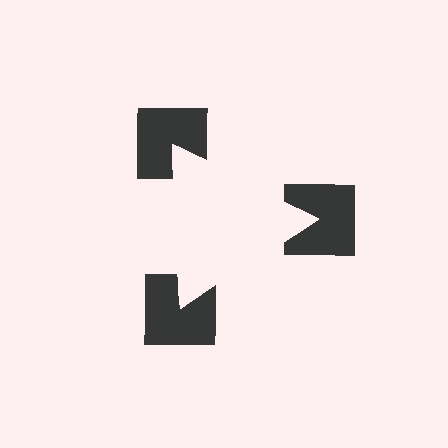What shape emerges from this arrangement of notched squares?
An illusory triangle — its edges are inferred from the aligned wedge cuts in the notched squares, not physically drawn.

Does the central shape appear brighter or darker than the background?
It typically appears slightly brighter than the background, even though no actual brightness change is drawn.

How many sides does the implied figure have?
3 sides.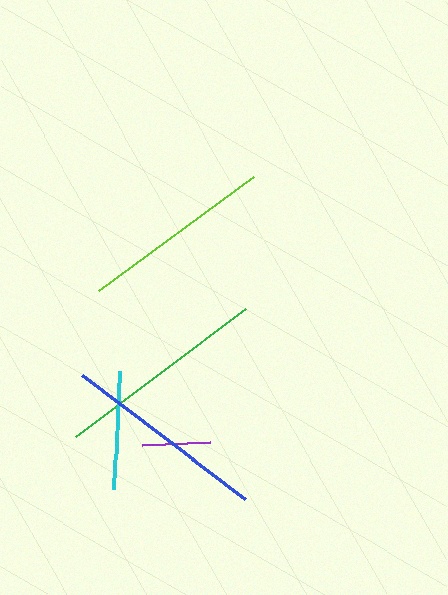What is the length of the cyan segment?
The cyan segment is approximately 117 pixels long.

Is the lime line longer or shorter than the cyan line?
The lime line is longer than the cyan line.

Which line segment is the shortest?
The purple line is the shortest at approximately 69 pixels.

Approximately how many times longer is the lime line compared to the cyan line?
The lime line is approximately 1.6 times the length of the cyan line.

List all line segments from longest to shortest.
From longest to shortest: green, blue, lime, cyan, purple.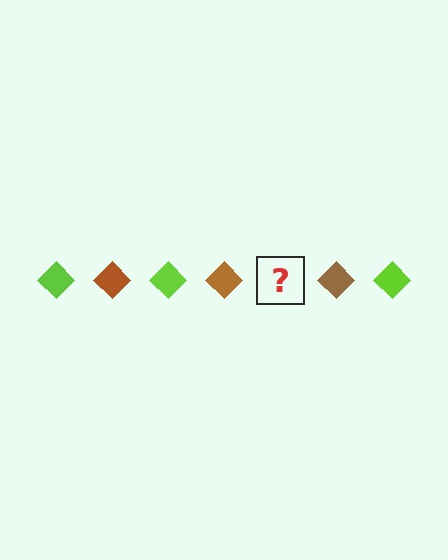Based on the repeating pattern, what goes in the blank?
The blank should be a lime diamond.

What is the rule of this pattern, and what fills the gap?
The rule is that the pattern cycles through lime, brown diamonds. The gap should be filled with a lime diamond.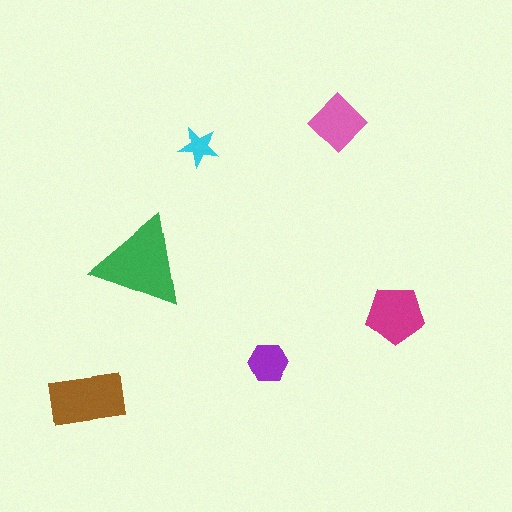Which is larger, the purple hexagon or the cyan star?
The purple hexagon.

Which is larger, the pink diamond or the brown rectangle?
The brown rectangle.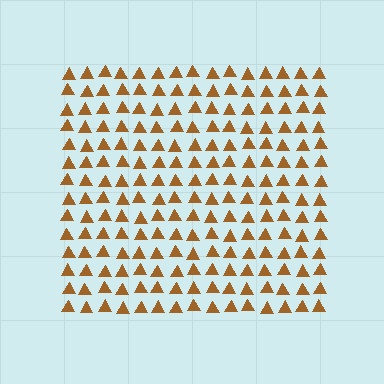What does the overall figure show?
The overall figure shows a square.